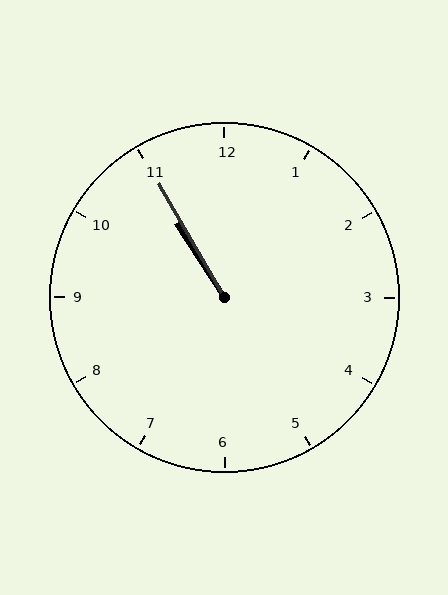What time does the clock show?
10:55.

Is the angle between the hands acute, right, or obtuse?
It is acute.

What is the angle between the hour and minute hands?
Approximately 2 degrees.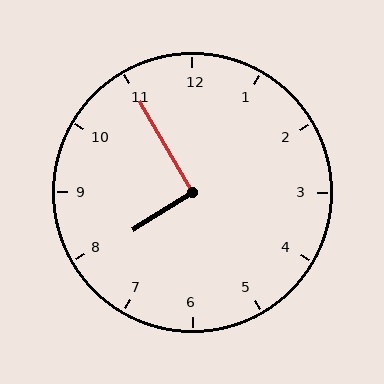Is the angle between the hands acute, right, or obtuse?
It is right.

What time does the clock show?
7:55.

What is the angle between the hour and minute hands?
Approximately 92 degrees.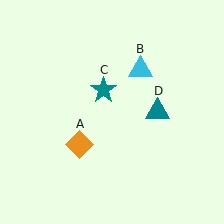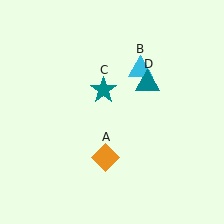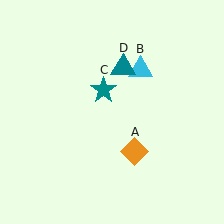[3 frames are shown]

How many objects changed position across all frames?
2 objects changed position: orange diamond (object A), teal triangle (object D).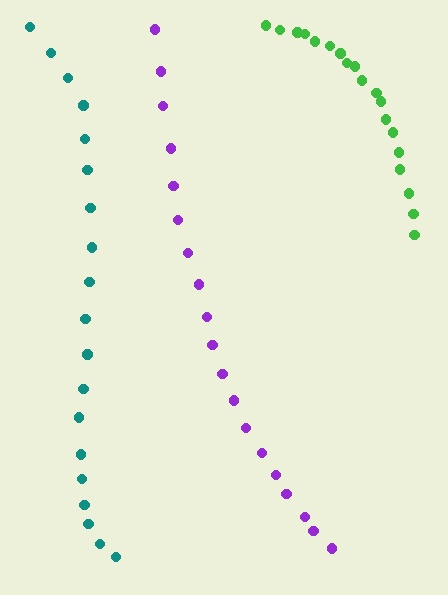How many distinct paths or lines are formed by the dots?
There are 3 distinct paths.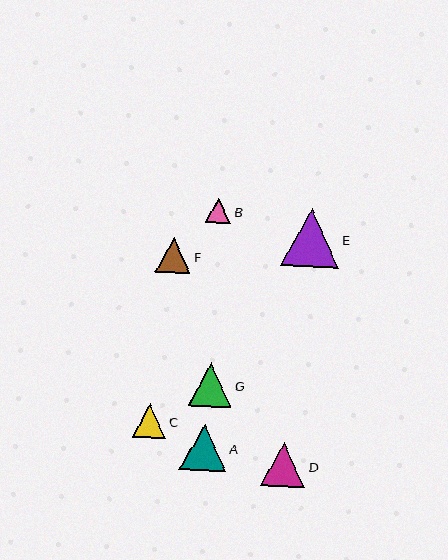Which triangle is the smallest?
Triangle B is the smallest with a size of approximately 25 pixels.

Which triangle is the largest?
Triangle E is the largest with a size of approximately 57 pixels.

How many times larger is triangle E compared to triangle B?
Triangle E is approximately 2.3 times the size of triangle B.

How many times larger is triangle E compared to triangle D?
Triangle E is approximately 1.3 times the size of triangle D.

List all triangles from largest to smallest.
From largest to smallest: E, A, D, G, F, C, B.